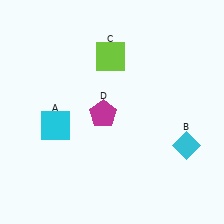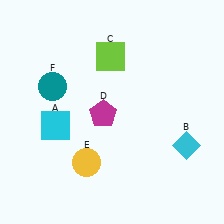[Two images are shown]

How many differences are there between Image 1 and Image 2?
There are 2 differences between the two images.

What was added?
A yellow circle (E), a teal circle (F) were added in Image 2.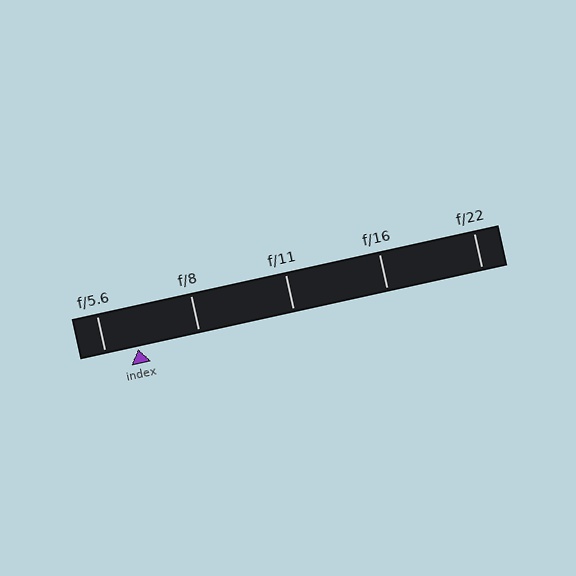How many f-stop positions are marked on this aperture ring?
There are 5 f-stop positions marked.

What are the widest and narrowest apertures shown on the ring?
The widest aperture shown is f/5.6 and the narrowest is f/22.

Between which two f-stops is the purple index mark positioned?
The index mark is between f/5.6 and f/8.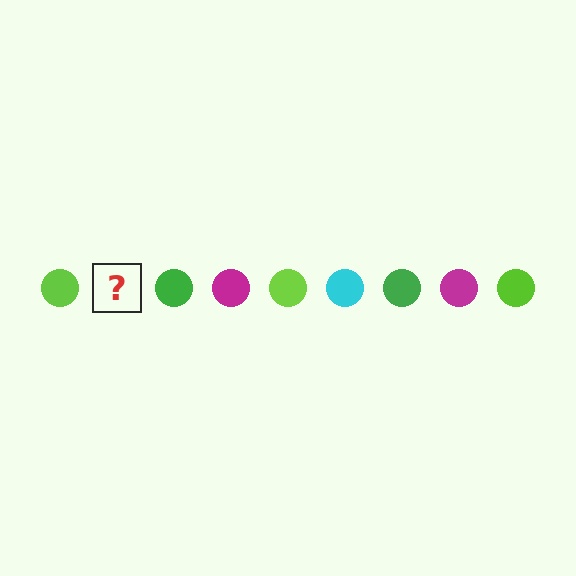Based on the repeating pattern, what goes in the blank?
The blank should be a cyan circle.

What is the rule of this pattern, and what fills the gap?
The rule is that the pattern cycles through lime, cyan, green, magenta circles. The gap should be filled with a cyan circle.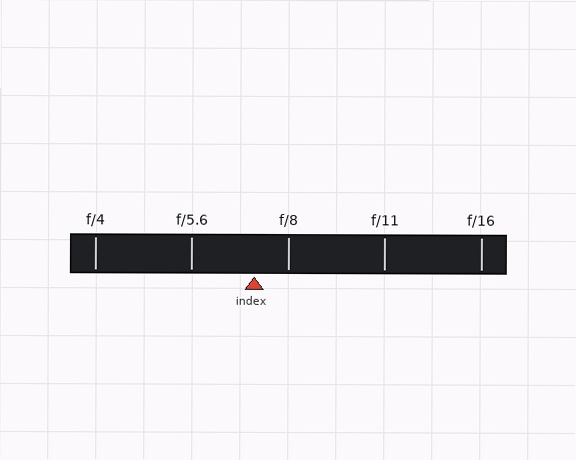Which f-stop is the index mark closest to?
The index mark is closest to f/8.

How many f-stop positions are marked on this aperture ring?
There are 5 f-stop positions marked.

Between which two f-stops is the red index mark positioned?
The index mark is between f/5.6 and f/8.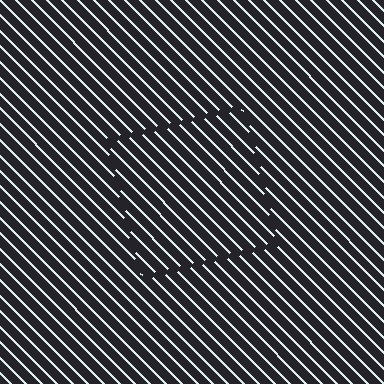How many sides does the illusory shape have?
4 sides — the line-ends trace a square.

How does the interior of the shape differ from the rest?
The interior of the shape contains the same grating, shifted by half a period — the contour is defined by the phase discontinuity where line-ends from the inner and outer gratings abut.